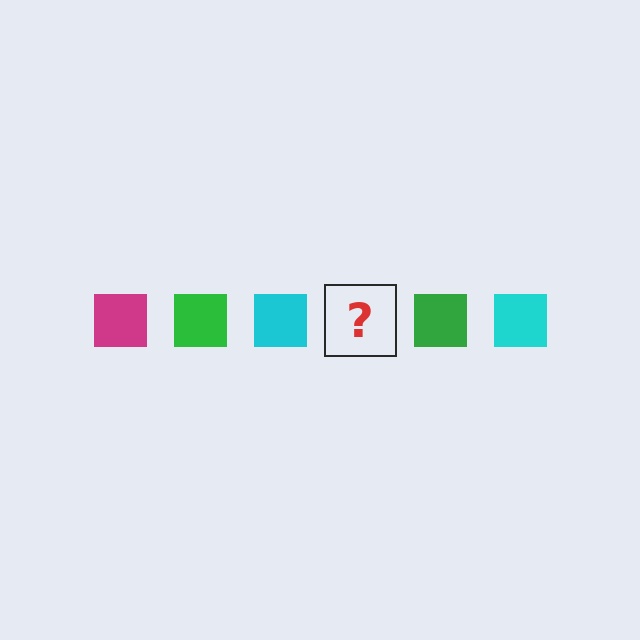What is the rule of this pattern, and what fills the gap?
The rule is that the pattern cycles through magenta, green, cyan squares. The gap should be filled with a magenta square.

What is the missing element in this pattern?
The missing element is a magenta square.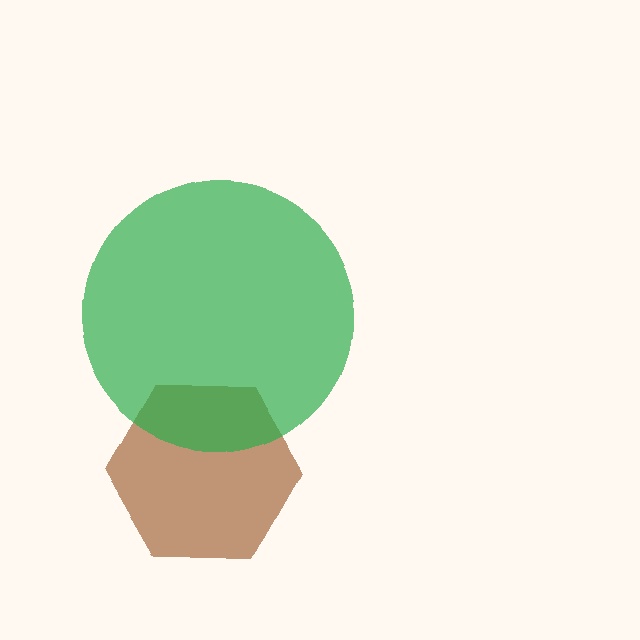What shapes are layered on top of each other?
The layered shapes are: a brown hexagon, a green circle.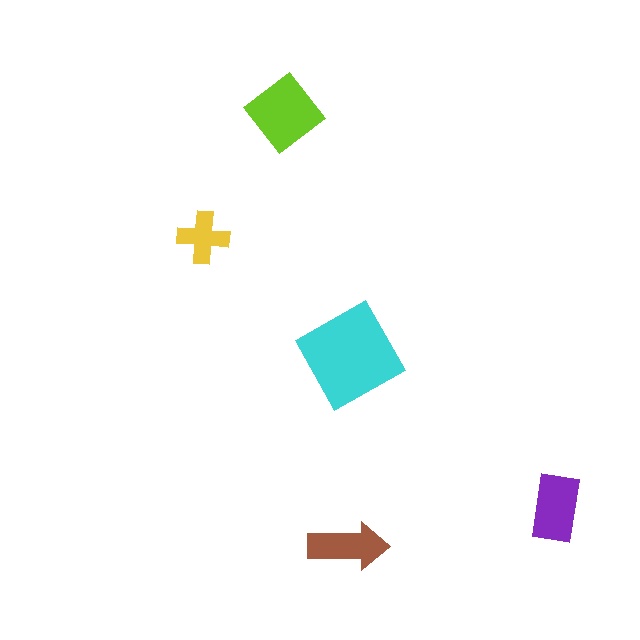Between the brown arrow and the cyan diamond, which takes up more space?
The cyan diamond.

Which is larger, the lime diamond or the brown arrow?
The lime diamond.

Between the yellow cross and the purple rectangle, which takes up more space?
The purple rectangle.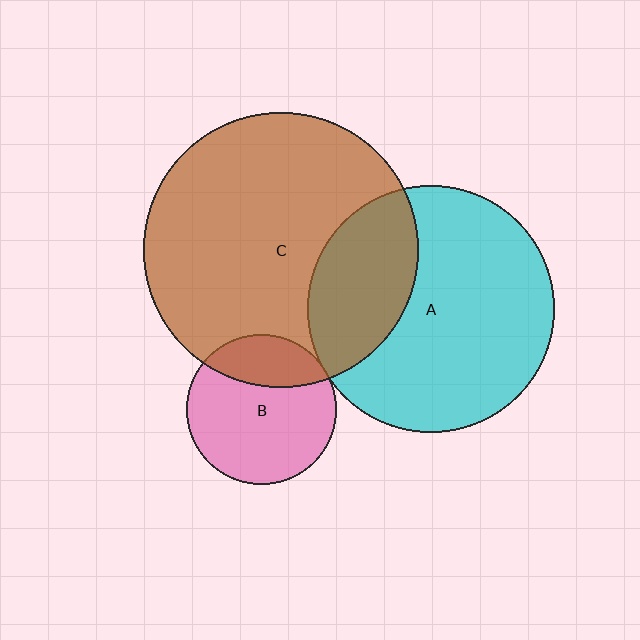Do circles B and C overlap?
Yes.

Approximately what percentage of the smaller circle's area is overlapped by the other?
Approximately 25%.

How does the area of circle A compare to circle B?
Approximately 2.7 times.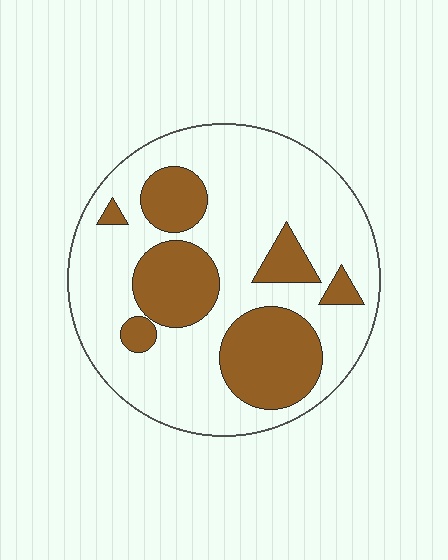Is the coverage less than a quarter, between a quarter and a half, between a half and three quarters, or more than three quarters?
Between a quarter and a half.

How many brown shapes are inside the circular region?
7.